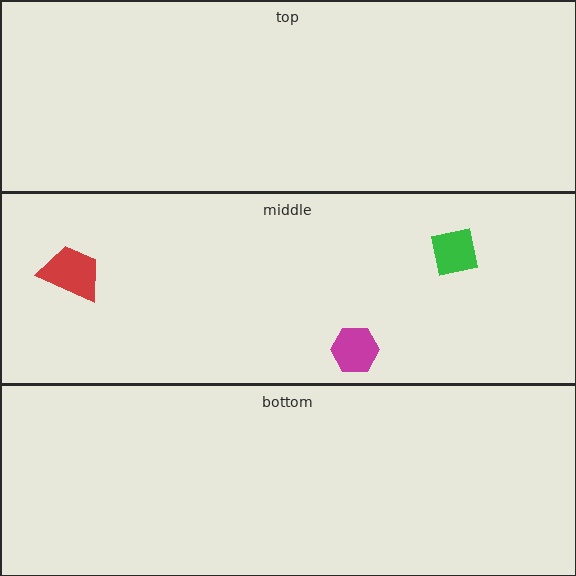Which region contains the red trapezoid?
The middle region.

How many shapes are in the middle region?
3.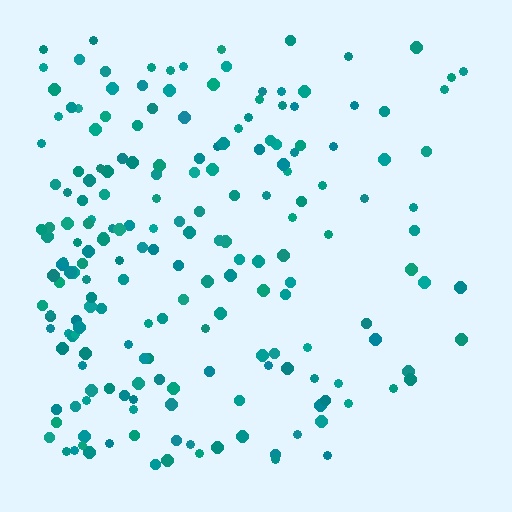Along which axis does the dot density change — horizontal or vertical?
Horizontal.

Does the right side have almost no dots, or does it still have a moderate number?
Still a moderate number, just noticeably fewer than the left.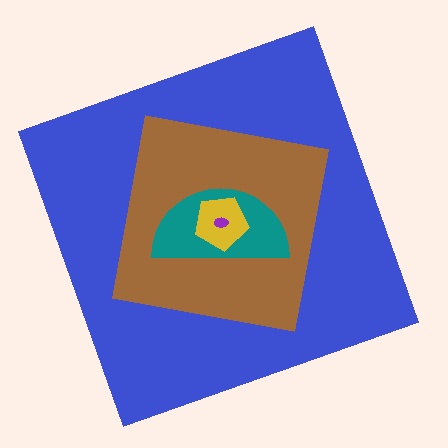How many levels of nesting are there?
5.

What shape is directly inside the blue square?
The brown square.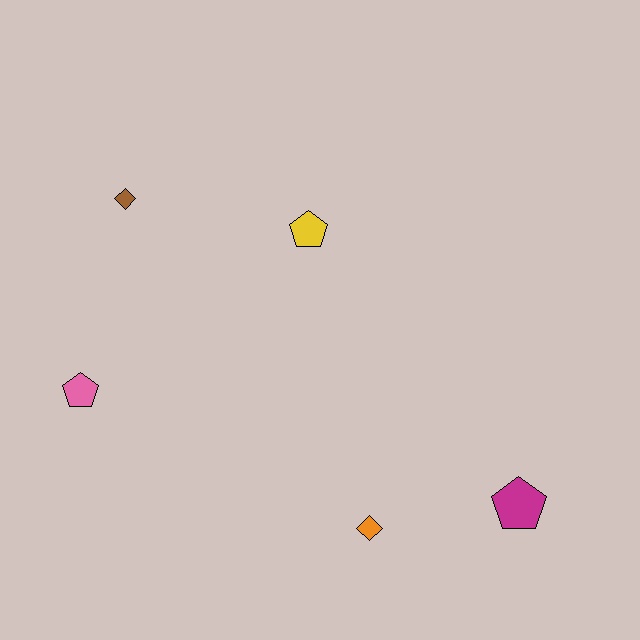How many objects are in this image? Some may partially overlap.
There are 5 objects.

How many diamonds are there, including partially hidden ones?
There are 2 diamonds.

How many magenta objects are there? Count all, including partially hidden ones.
There is 1 magenta object.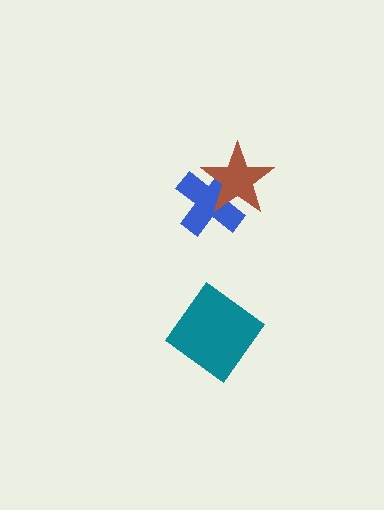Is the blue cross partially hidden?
Yes, it is partially covered by another shape.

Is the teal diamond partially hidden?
No, no other shape covers it.